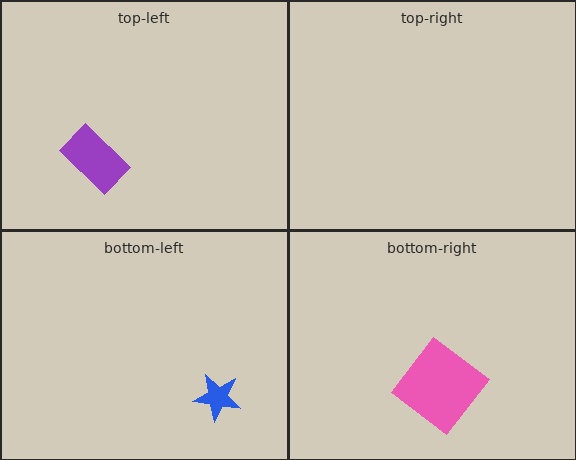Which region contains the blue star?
The bottom-left region.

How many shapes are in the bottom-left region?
1.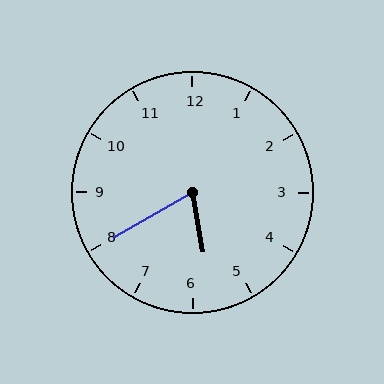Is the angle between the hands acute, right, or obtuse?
It is acute.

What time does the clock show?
5:40.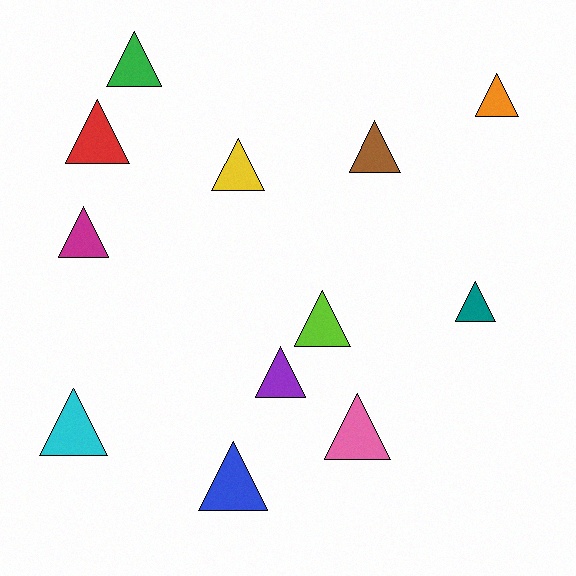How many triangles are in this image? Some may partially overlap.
There are 12 triangles.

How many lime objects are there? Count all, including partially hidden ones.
There is 1 lime object.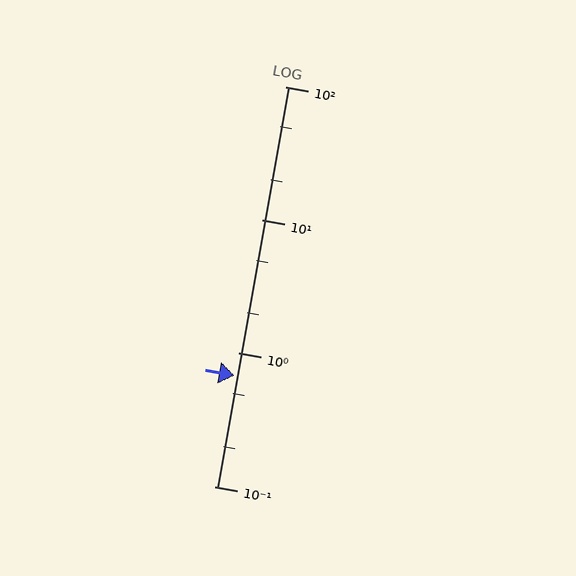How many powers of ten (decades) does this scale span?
The scale spans 3 decades, from 0.1 to 100.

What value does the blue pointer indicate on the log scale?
The pointer indicates approximately 0.68.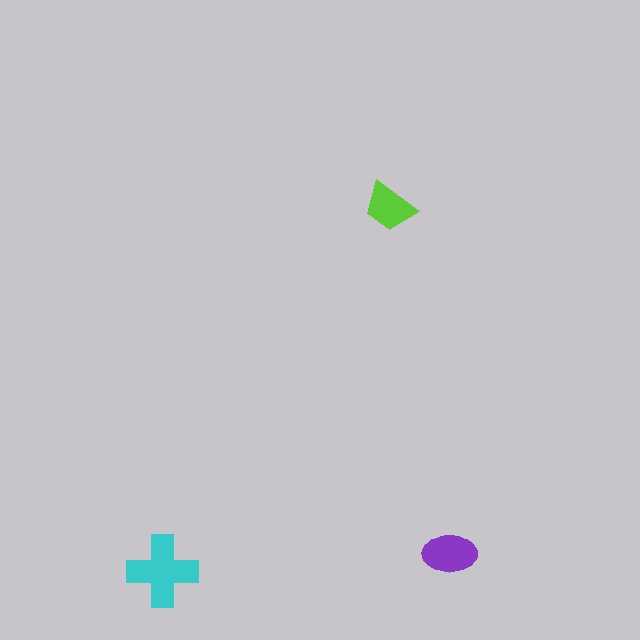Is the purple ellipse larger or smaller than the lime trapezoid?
Larger.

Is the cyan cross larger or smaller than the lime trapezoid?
Larger.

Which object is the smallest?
The lime trapezoid.